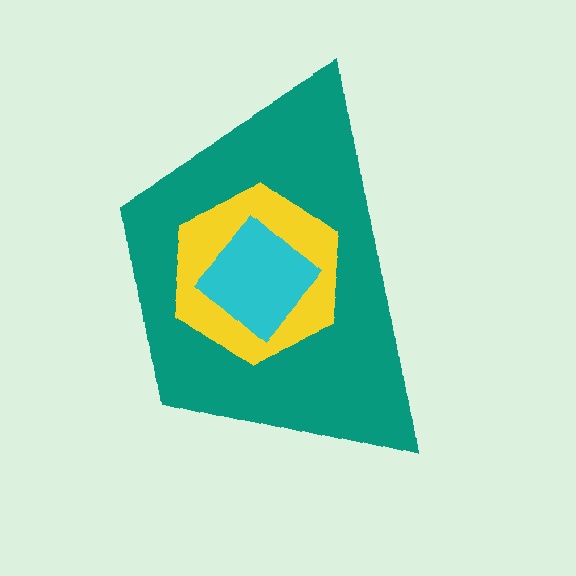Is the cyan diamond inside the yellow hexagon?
Yes.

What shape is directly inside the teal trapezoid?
The yellow hexagon.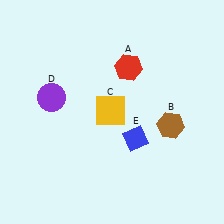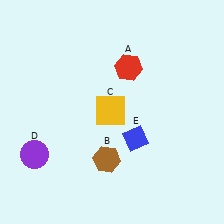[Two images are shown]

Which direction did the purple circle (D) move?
The purple circle (D) moved down.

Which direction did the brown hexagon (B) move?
The brown hexagon (B) moved left.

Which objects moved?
The objects that moved are: the brown hexagon (B), the purple circle (D).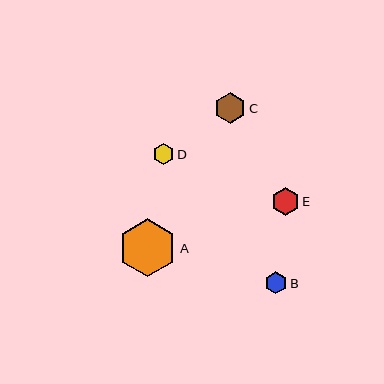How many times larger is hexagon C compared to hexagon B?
Hexagon C is approximately 1.4 times the size of hexagon B.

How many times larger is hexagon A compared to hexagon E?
Hexagon A is approximately 2.1 times the size of hexagon E.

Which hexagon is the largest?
Hexagon A is the largest with a size of approximately 57 pixels.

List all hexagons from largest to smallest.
From largest to smallest: A, C, E, B, D.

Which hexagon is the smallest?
Hexagon D is the smallest with a size of approximately 21 pixels.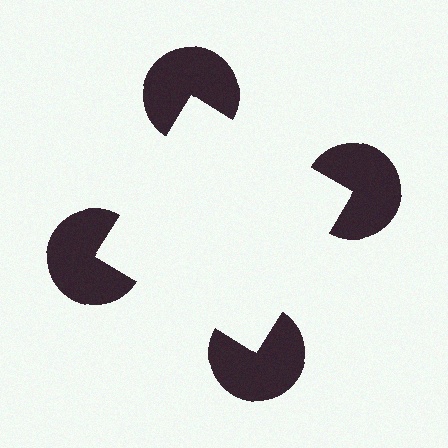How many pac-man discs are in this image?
There are 4 — one at each vertex of the illusory square.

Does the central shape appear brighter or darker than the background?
It typically appears slightly brighter than the background, even though no actual brightness change is drawn.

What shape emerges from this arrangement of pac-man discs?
An illusory square — its edges are inferred from the aligned wedge cuts in the pac-man discs, not physically drawn.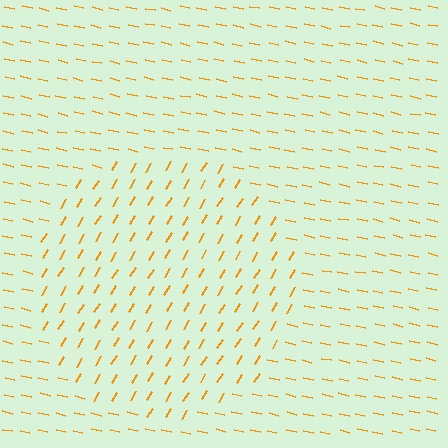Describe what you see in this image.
The image is filled with small orange line segments. A circle region in the image has lines oriented differently from the surrounding lines, creating a visible texture boundary.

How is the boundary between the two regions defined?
The boundary is defined purely by a change in line orientation (approximately 71 degrees difference). All lines are the same color and thickness.